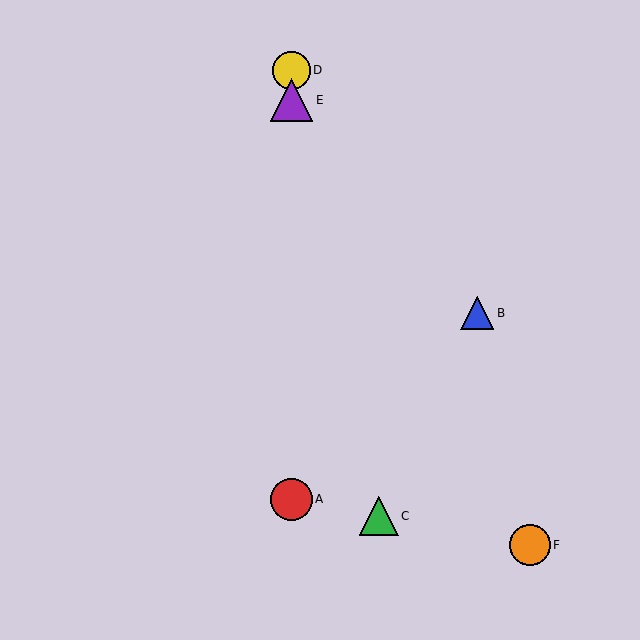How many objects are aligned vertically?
3 objects (A, D, E) are aligned vertically.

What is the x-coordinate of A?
Object A is at x≈292.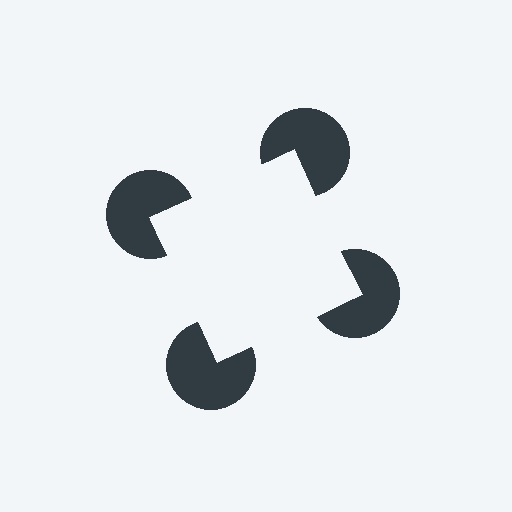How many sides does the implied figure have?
4 sides.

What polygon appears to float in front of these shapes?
An illusory square — its edges are inferred from the aligned wedge cuts in the pac-man discs, not physically drawn.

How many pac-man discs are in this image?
There are 4 — one at each vertex of the illusory square.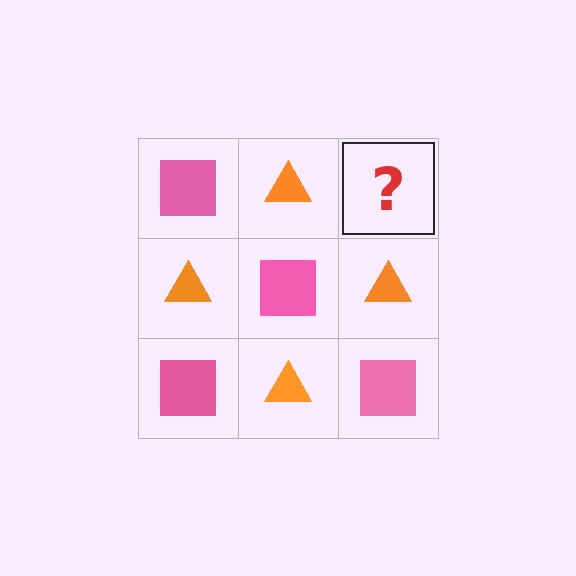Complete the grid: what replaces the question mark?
The question mark should be replaced with a pink square.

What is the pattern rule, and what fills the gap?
The rule is that it alternates pink square and orange triangle in a checkerboard pattern. The gap should be filled with a pink square.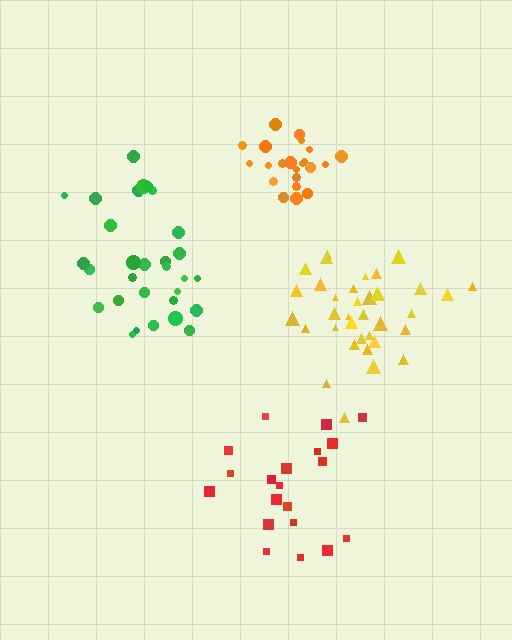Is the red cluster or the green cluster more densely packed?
Green.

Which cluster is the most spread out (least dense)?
Red.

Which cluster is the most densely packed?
Orange.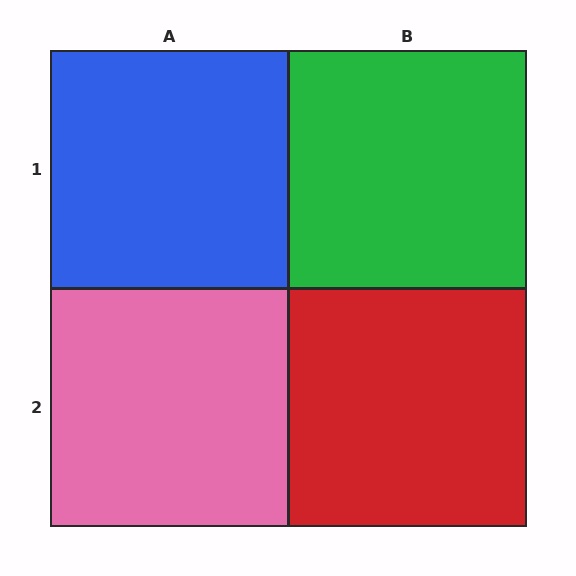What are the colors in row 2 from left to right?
Pink, red.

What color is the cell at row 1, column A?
Blue.